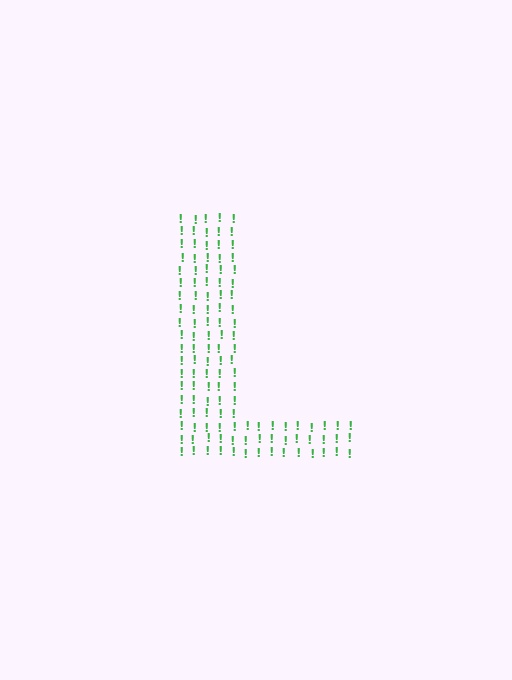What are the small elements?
The small elements are exclamation marks.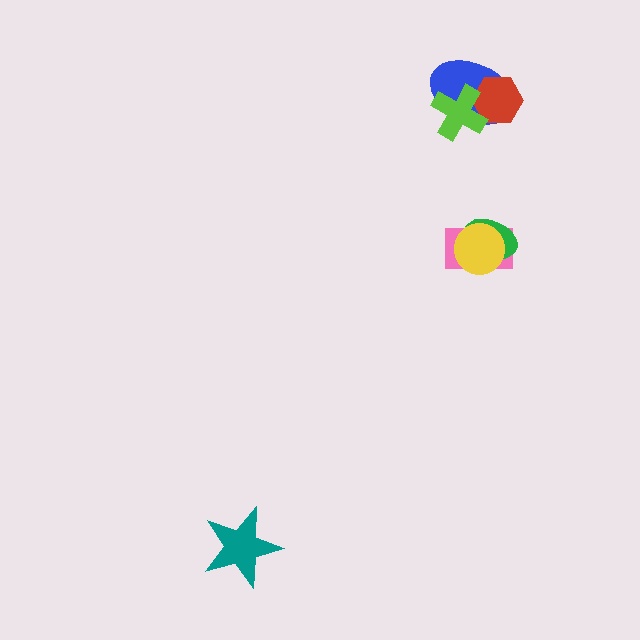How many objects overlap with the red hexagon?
2 objects overlap with the red hexagon.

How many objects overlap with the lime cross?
2 objects overlap with the lime cross.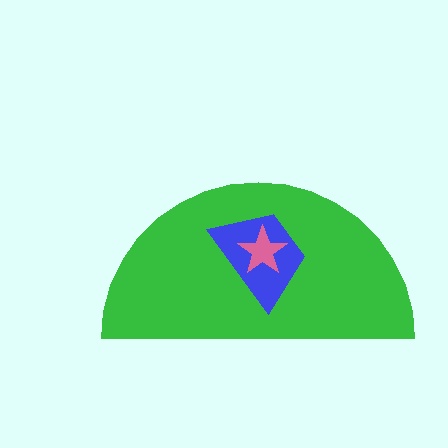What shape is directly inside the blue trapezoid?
The pink star.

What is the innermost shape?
The pink star.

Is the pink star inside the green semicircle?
Yes.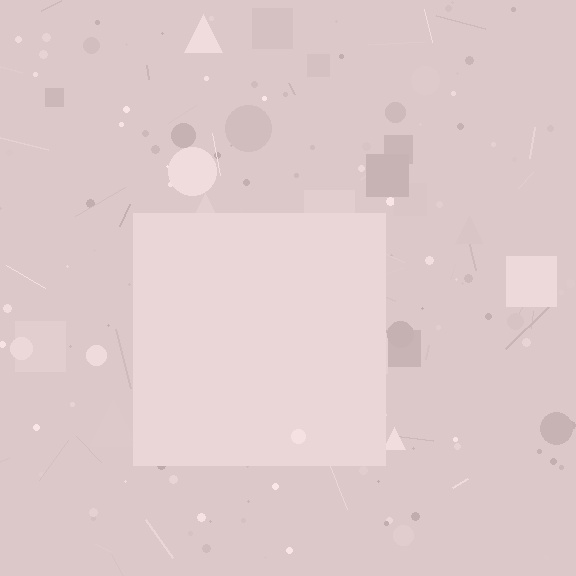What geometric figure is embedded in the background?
A square is embedded in the background.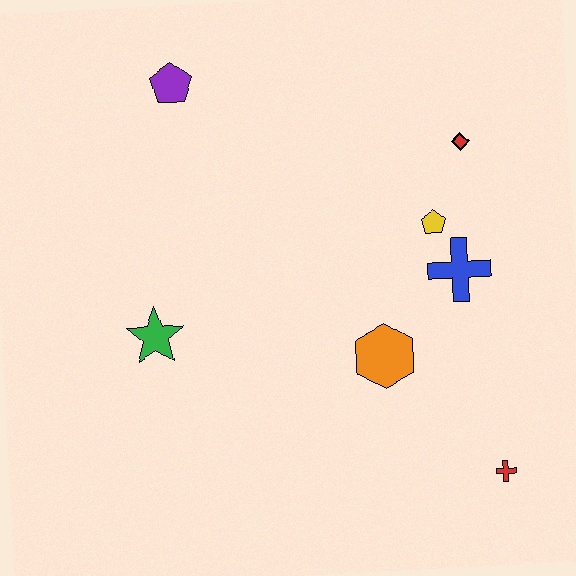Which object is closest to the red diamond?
The yellow pentagon is closest to the red diamond.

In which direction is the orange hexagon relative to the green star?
The orange hexagon is to the right of the green star.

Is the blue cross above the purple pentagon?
No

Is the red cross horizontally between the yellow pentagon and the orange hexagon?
No